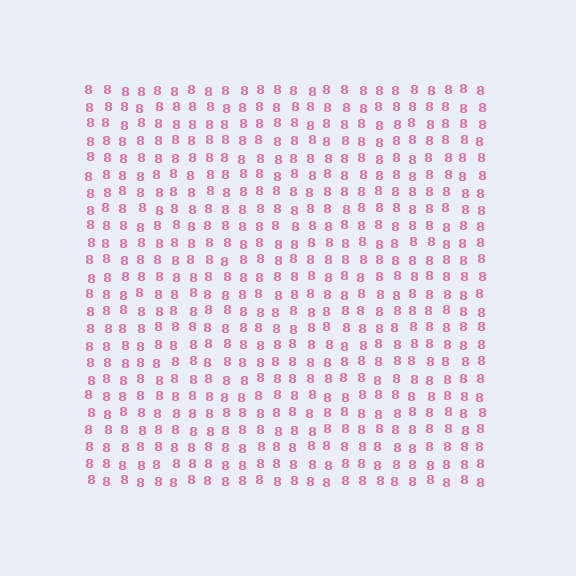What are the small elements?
The small elements are digit 8's.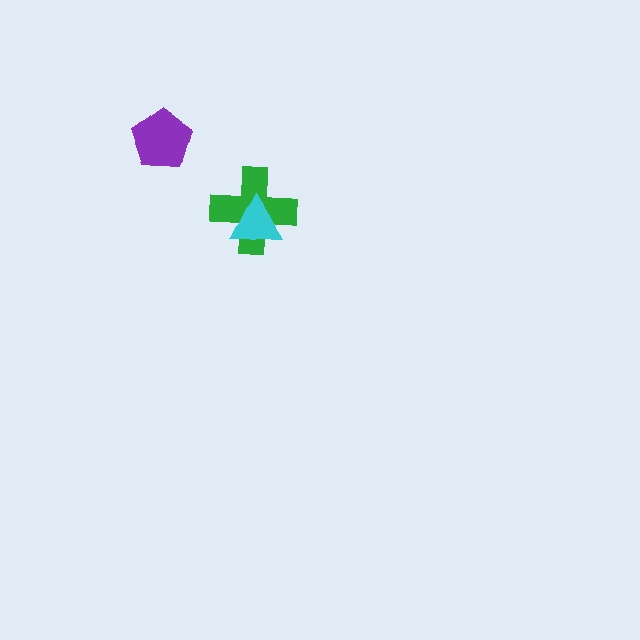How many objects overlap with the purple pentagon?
0 objects overlap with the purple pentagon.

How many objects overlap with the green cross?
1 object overlaps with the green cross.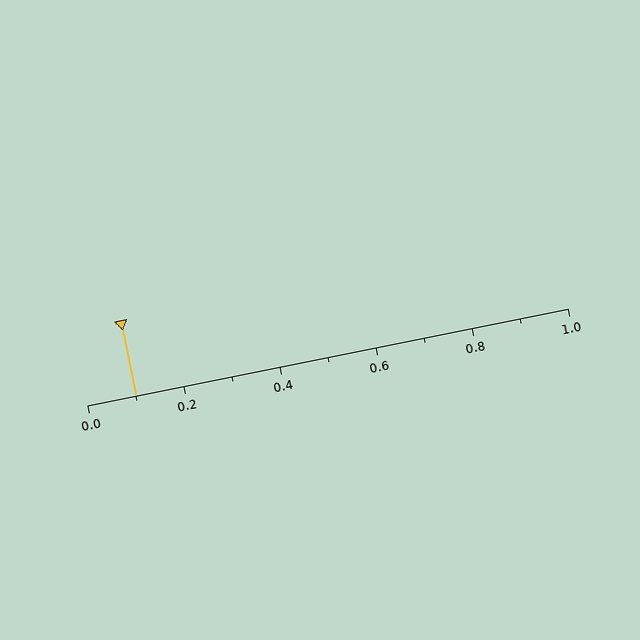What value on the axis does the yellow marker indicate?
The marker indicates approximately 0.1.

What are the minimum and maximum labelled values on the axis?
The axis runs from 0.0 to 1.0.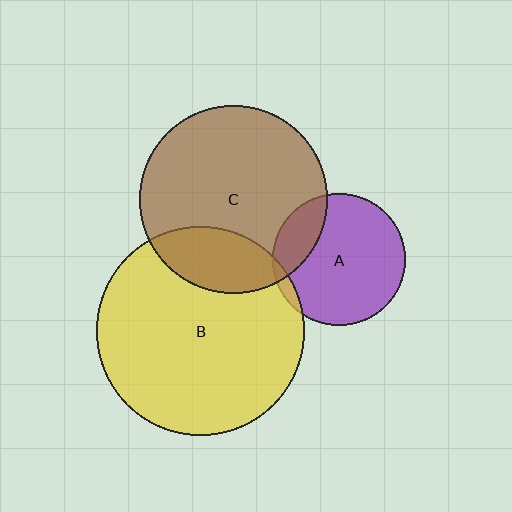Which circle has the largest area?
Circle B (yellow).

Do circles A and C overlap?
Yes.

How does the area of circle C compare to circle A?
Approximately 2.0 times.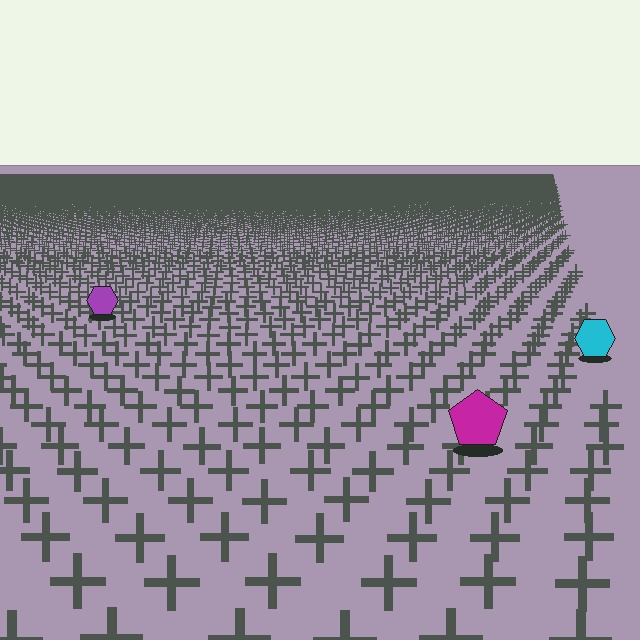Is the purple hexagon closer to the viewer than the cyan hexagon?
No. The cyan hexagon is closer — you can tell from the texture gradient: the ground texture is coarser near it.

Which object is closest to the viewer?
The magenta pentagon is closest. The texture marks near it are larger and more spread out.